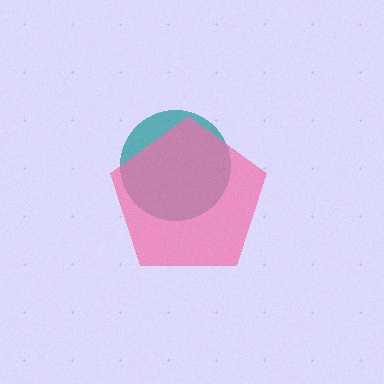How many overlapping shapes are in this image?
There are 2 overlapping shapes in the image.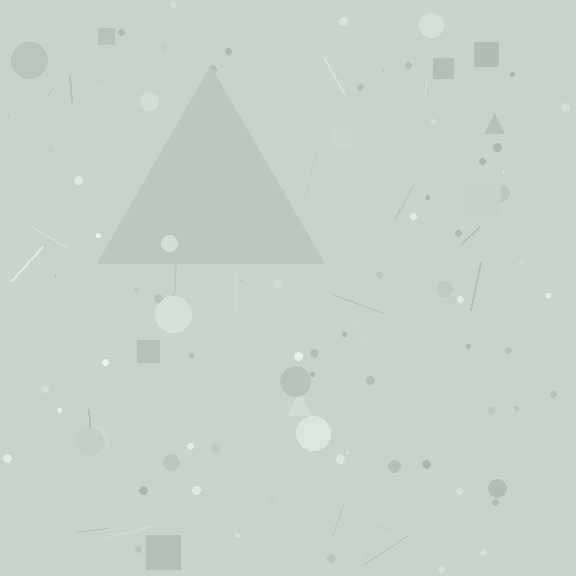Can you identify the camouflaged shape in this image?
The camouflaged shape is a triangle.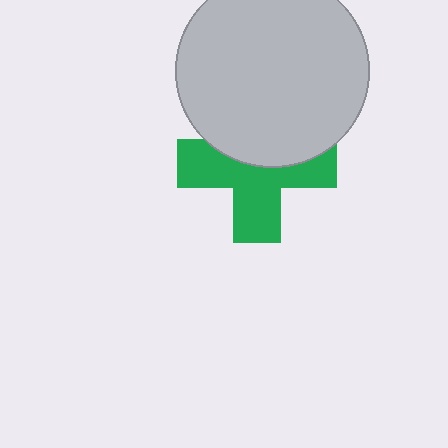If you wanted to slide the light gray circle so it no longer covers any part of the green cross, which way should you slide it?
Slide it up — that is the most direct way to separate the two shapes.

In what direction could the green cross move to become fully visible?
The green cross could move down. That would shift it out from behind the light gray circle entirely.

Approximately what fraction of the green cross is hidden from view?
Roughly 41% of the green cross is hidden behind the light gray circle.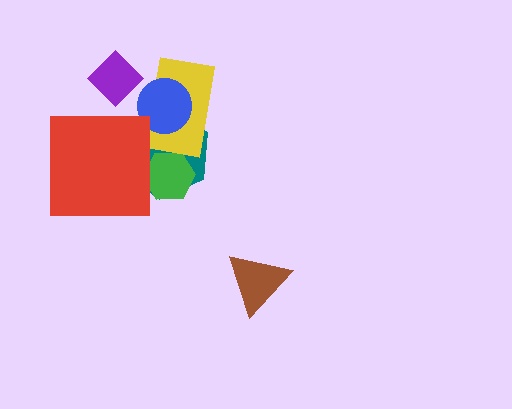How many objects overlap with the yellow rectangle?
2 objects overlap with the yellow rectangle.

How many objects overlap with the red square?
1 object overlaps with the red square.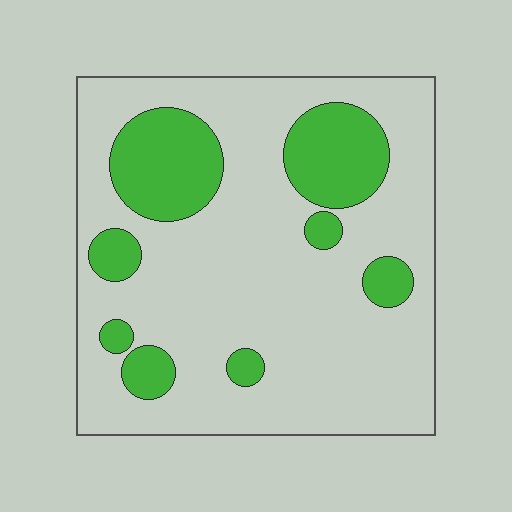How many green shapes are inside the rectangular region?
8.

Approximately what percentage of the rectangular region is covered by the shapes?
Approximately 25%.